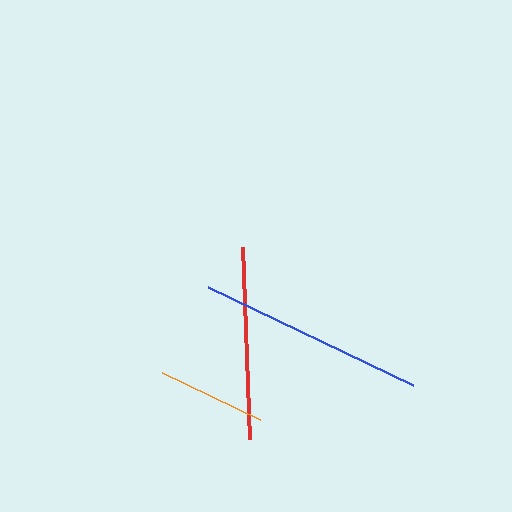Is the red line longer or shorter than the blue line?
The blue line is longer than the red line.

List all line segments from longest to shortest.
From longest to shortest: blue, red, orange.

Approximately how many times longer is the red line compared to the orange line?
The red line is approximately 1.8 times the length of the orange line.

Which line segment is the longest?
The blue line is the longest at approximately 227 pixels.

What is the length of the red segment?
The red segment is approximately 192 pixels long.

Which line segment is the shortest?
The orange line is the shortest at approximately 108 pixels.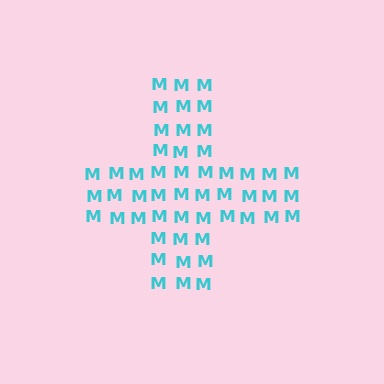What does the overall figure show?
The overall figure shows a cross.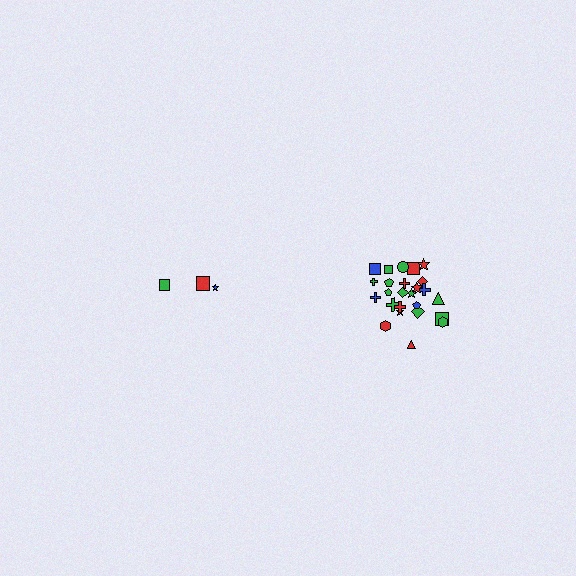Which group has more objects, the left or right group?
The right group.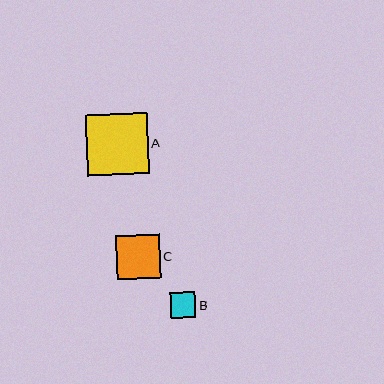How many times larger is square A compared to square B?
Square A is approximately 2.4 times the size of square B.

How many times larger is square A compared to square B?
Square A is approximately 2.4 times the size of square B.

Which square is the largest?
Square A is the largest with a size of approximately 62 pixels.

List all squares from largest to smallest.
From largest to smallest: A, C, B.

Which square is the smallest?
Square B is the smallest with a size of approximately 25 pixels.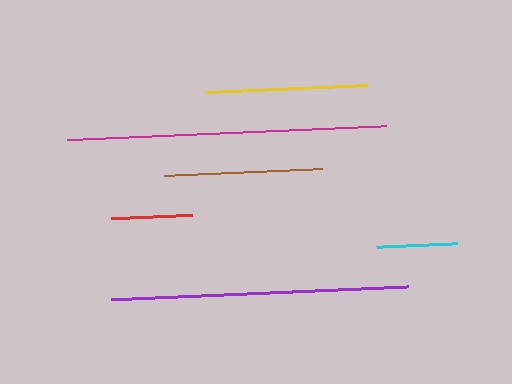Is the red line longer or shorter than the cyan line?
The cyan line is longer than the red line.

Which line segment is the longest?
The magenta line is the longest at approximately 320 pixels.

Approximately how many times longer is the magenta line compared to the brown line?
The magenta line is approximately 2.0 times the length of the brown line.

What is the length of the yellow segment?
The yellow segment is approximately 163 pixels long.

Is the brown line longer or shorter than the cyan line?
The brown line is longer than the cyan line.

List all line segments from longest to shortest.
From longest to shortest: magenta, purple, yellow, brown, cyan, red.